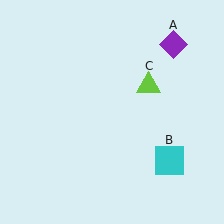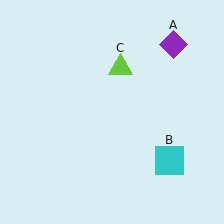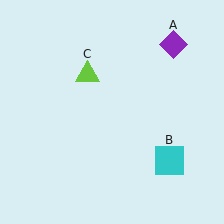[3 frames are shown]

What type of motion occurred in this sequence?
The lime triangle (object C) rotated counterclockwise around the center of the scene.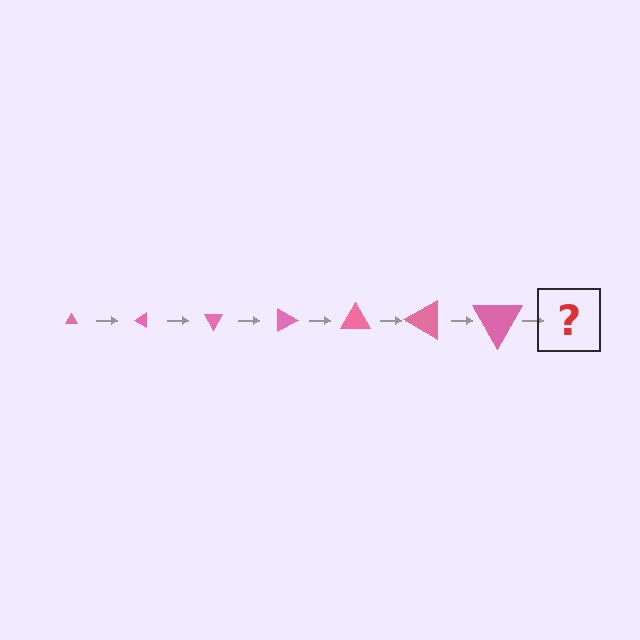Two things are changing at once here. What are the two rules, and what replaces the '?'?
The two rules are that the triangle grows larger each step and it rotates 30 degrees each step. The '?' should be a triangle, larger than the previous one and rotated 210 degrees from the start.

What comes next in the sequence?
The next element should be a triangle, larger than the previous one and rotated 210 degrees from the start.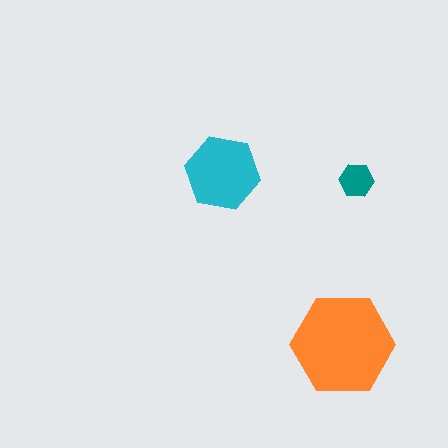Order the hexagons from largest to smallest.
the orange one, the cyan one, the teal one.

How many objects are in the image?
There are 3 objects in the image.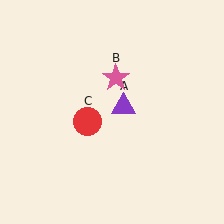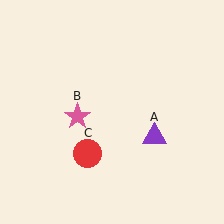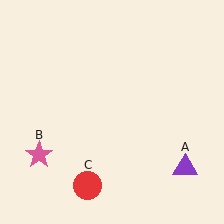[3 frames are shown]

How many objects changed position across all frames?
3 objects changed position: purple triangle (object A), pink star (object B), red circle (object C).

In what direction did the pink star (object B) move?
The pink star (object B) moved down and to the left.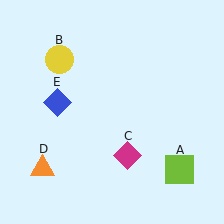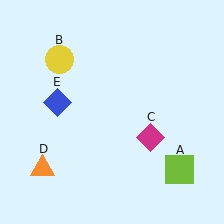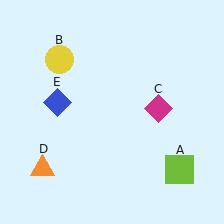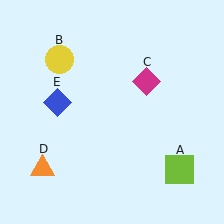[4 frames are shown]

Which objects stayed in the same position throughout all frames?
Lime square (object A) and yellow circle (object B) and orange triangle (object D) and blue diamond (object E) remained stationary.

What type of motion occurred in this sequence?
The magenta diamond (object C) rotated counterclockwise around the center of the scene.